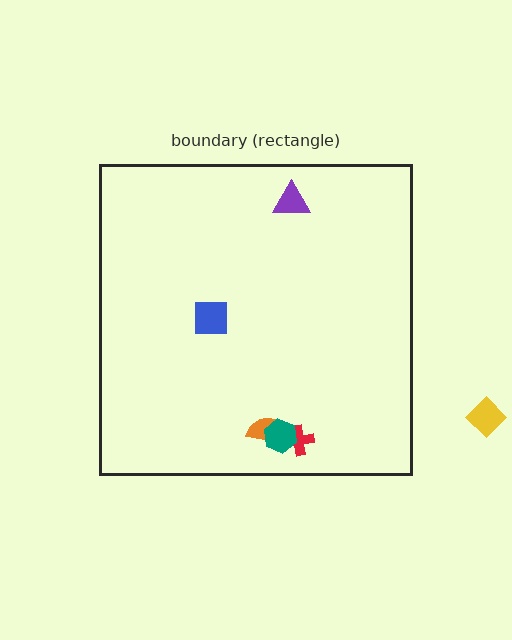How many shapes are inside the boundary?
5 inside, 1 outside.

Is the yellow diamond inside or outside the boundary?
Outside.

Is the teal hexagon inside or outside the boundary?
Inside.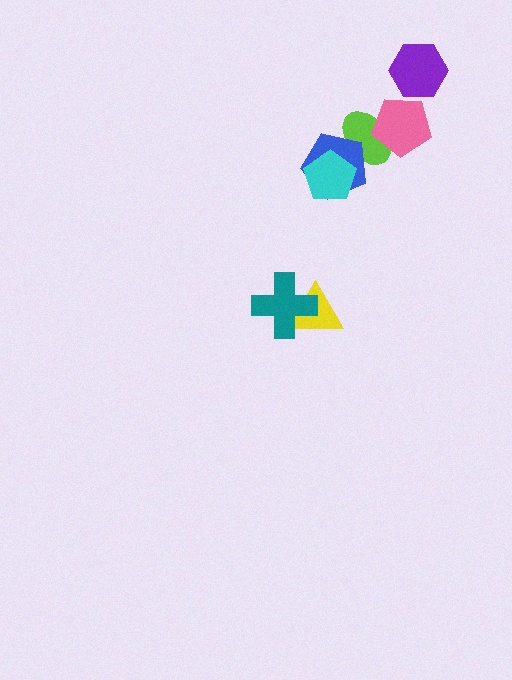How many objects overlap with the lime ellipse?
2 objects overlap with the lime ellipse.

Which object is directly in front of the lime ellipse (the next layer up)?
The pink pentagon is directly in front of the lime ellipse.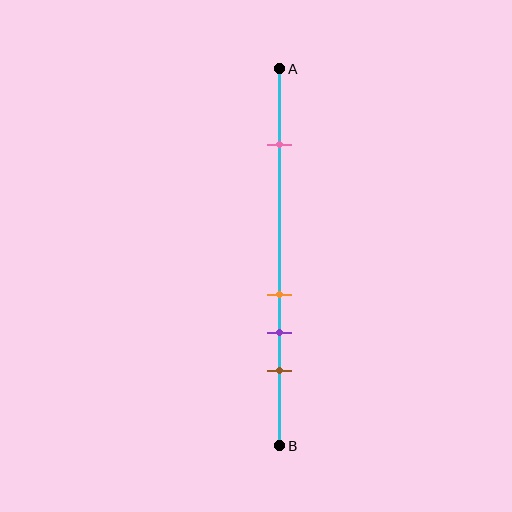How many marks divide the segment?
There are 4 marks dividing the segment.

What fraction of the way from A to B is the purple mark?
The purple mark is approximately 70% (0.7) of the way from A to B.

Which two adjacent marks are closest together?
The orange and purple marks are the closest adjacent pair.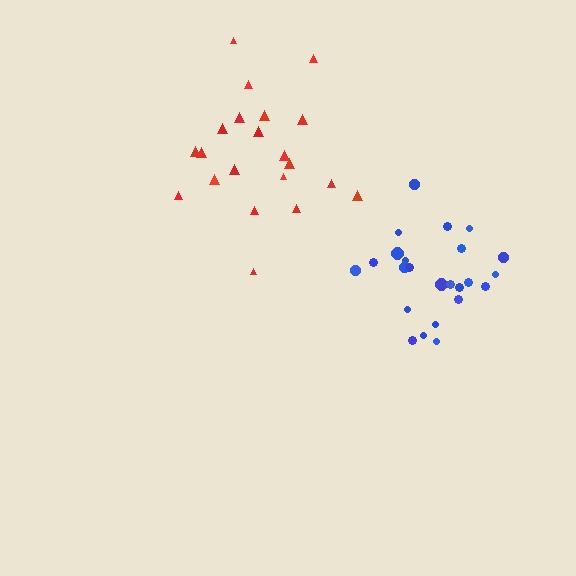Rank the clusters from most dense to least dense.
blue, red.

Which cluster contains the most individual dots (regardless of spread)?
Blue (24).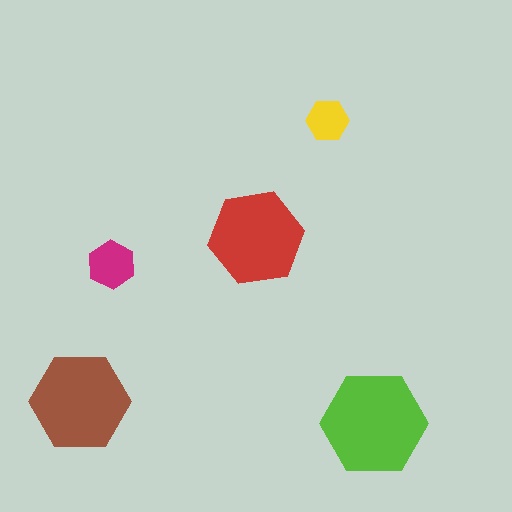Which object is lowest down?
The lime hexagon is bottommost.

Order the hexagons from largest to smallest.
the lime one, the brown one, the red one, the magenta one, the yellow one.